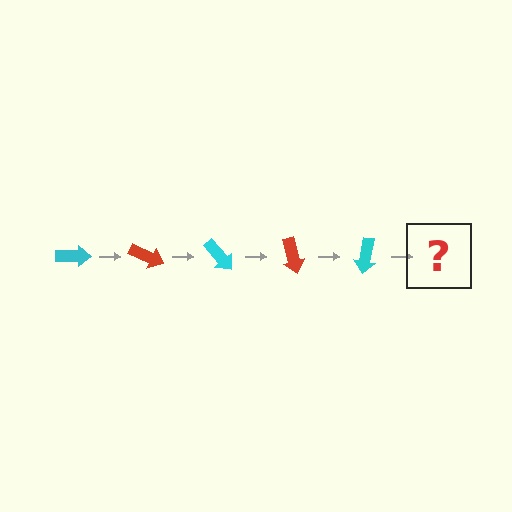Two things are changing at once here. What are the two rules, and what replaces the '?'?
The two rules are that it rotates 25 degrees each step and the color cycles through cyan and red. The '?' should be a red arrow, rotated 125 degrees from the start.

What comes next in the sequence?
The next element should be a red arrow, rotated 125 degrees from the start.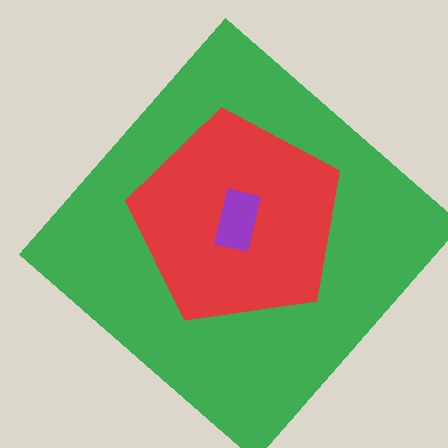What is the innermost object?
The purple rectangle.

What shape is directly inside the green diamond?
The red pentagon.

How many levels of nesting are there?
3.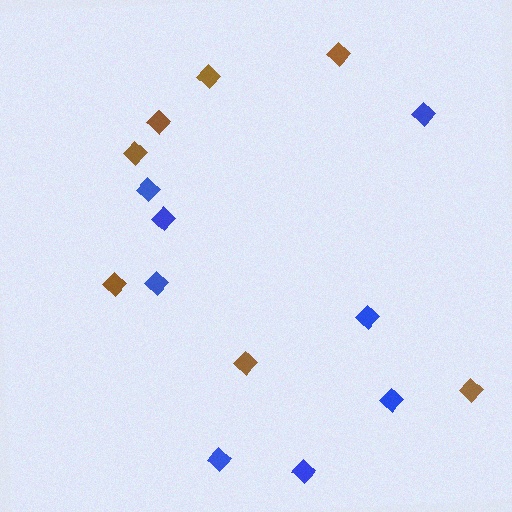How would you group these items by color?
There are 2 groups: one group of blue diamonds (8) and one group of brown diamonds (7).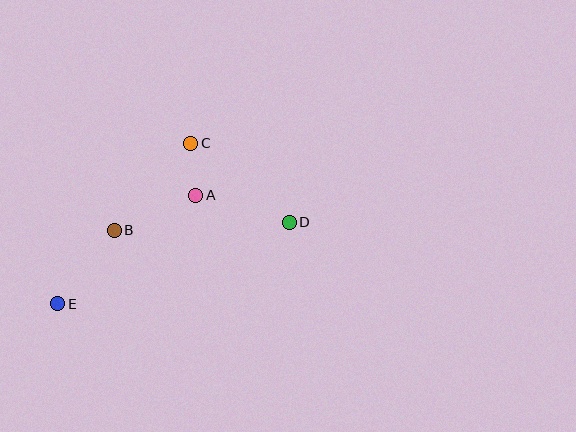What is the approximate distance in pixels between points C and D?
The distance between C and D is approximately 126 pixels.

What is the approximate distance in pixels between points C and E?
The distance between C and E is approximately 208 pixels.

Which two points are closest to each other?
Points A and C are closest to each other.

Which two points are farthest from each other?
Points D and E are farthest from each other.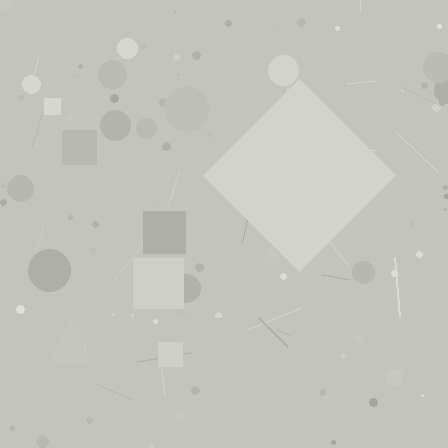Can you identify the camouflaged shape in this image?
The camouflaged shape is a diamond.